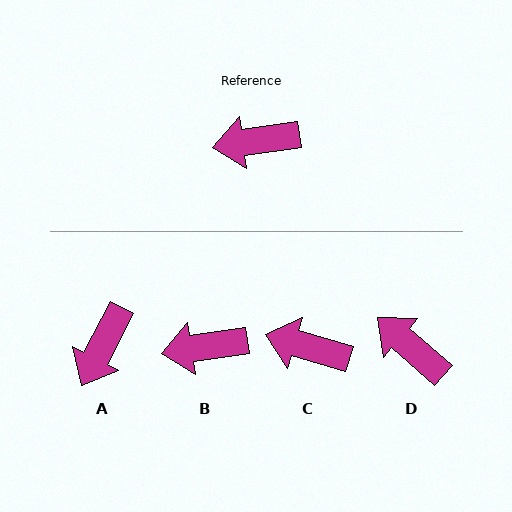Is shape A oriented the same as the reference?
No, it is off by about 54 degrees.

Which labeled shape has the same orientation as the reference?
B.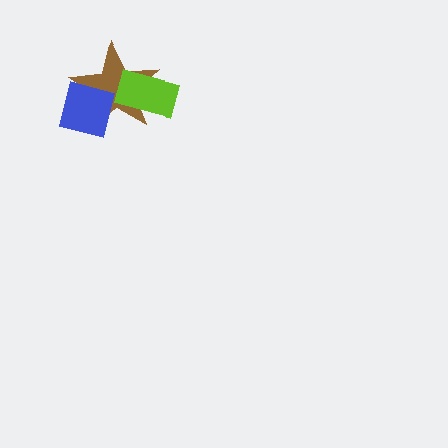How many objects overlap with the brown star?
2 objects overlap with the brown star.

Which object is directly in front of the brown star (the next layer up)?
The lime rectangle is directly in front of the brown star.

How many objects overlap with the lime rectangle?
1 object overlaps with the lime rectangle.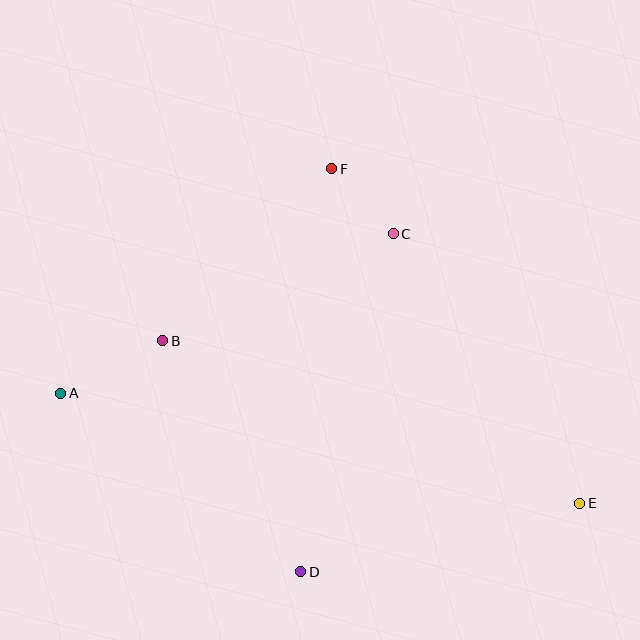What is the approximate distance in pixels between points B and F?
The distance between B and F is approximately 241 pixels.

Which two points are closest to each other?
Points C and F are closest to each other.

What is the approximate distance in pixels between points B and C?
The distance between B and C is approximately 254 pixels.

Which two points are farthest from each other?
Points A and E are farthest from each other.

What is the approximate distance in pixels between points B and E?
The distance between B and E is approximately 448 pixels.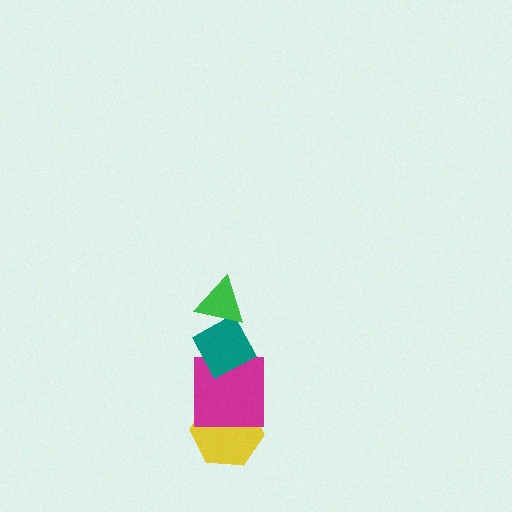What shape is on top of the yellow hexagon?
The magenta square is on top of the yellow hexagon.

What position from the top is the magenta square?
The magenta square is 3rd from the top.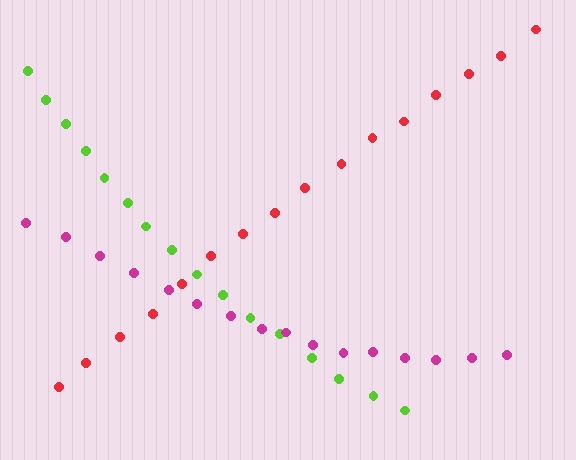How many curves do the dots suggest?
There are 3 distinct paths.